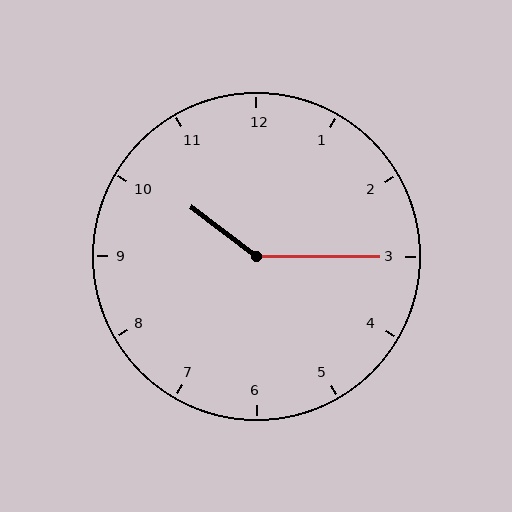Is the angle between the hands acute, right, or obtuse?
It is obtuse.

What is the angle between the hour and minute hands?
Approximately 142 degrees.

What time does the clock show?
10:15.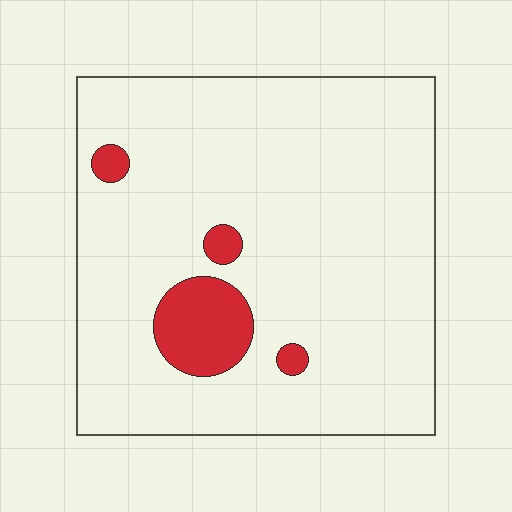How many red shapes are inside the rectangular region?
4.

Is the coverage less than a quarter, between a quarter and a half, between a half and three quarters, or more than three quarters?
Less than a quarter.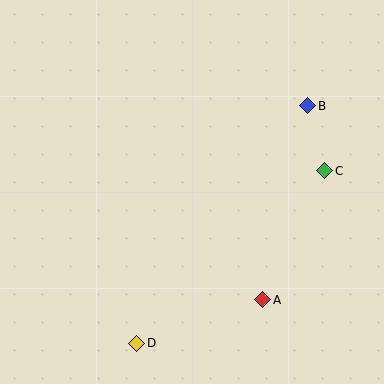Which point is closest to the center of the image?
Point A at (263, 300) is closest to the center.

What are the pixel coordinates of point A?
Point A is at (263, 300).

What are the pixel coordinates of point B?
Point B is at (308, 106).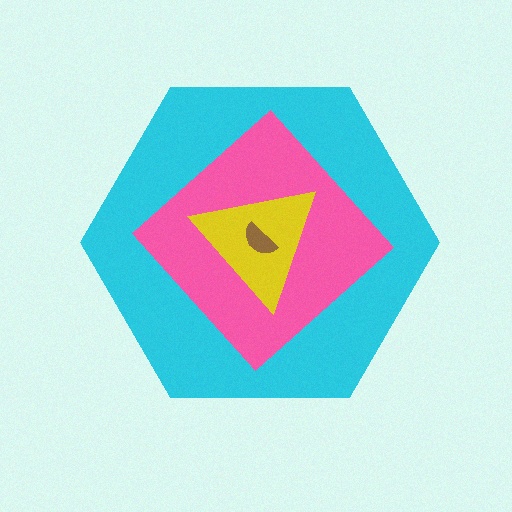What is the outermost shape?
The cyan hexagon.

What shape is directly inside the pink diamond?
The yellow triangle.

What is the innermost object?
The brown semicircle.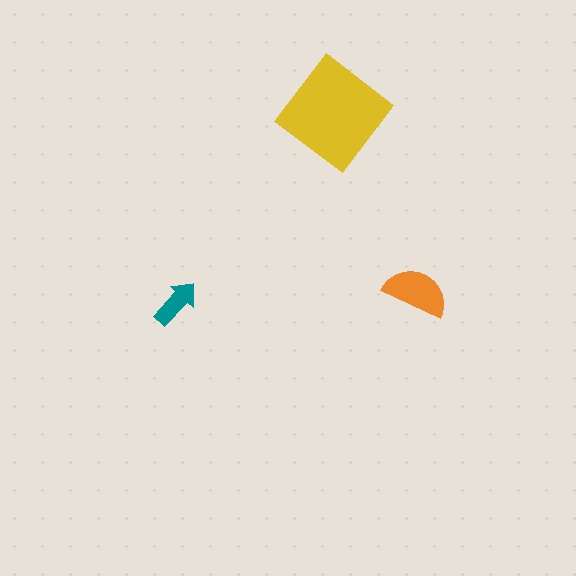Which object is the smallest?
The teal arrow.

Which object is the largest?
The yellow diamond.